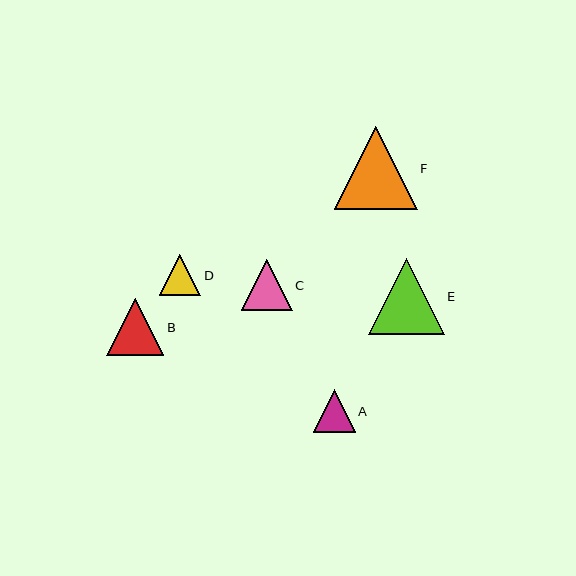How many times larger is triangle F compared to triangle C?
Triangle F is approximately 1.6 times the size of triangle C.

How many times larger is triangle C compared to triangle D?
Triangle C is approximately 1.2 times the size of triangle D.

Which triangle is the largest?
Triangle F is the largest with a size of approximately 83 pixels.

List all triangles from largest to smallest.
From largest to smallest: F, E, B, C, A, D.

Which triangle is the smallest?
Triangle D is the smallest with a size of approximately 41 pixels.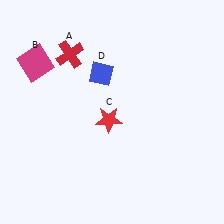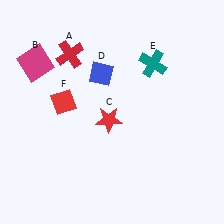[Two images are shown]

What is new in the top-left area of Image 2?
A red diamond (F) was added in the top-left area of Image 2.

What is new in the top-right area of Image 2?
A teal cross (E) was added in the top-right area of Image 2.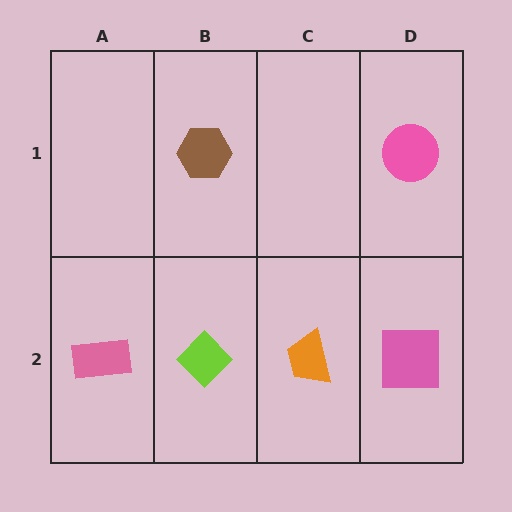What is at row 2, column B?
A lime diamond.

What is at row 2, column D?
A pink square.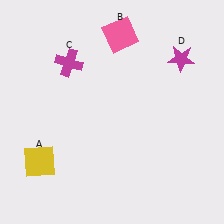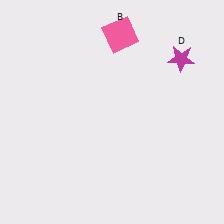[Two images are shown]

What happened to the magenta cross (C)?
The magenta cross (C) was removed in Image 2. It was in the top-left area of Image 1.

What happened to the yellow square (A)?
The yellow square (A) was removed in Image 2. It was in the bottom-left area of Image 1.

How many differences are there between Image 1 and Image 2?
There are 2 differences between the two images.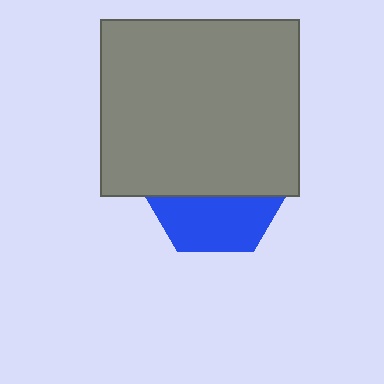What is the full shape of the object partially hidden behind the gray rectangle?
The partially hidden object is a blue hexagon.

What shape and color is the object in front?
The object in front is a gray rectangle.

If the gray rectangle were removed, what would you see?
You would see the complete blue hexagon.